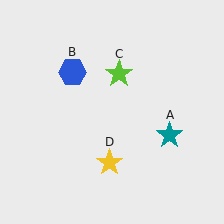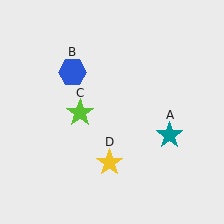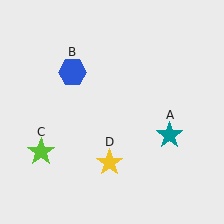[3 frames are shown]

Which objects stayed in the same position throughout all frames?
Teal star (object A) and blue hexagon (object B) and yellow star (object D) remained stationary.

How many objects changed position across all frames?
1 object changed position: lime star (object C).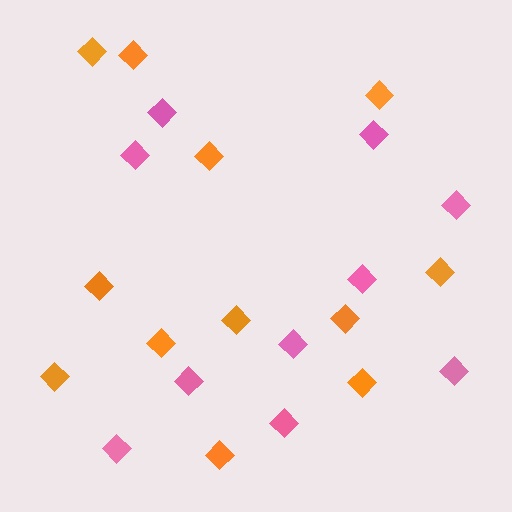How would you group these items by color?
There are 2 groups: one group of pink diamonds (10) and one group of orange diamonds (12).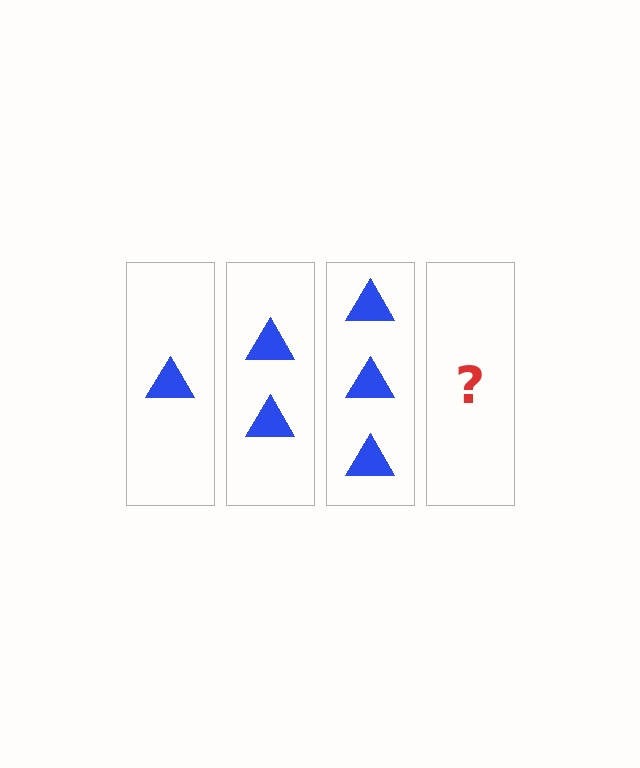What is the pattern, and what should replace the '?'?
The pattern is that each step adds one more triangle. The '?' should be 4 triangles.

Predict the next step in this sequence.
The next step is 4 triangles.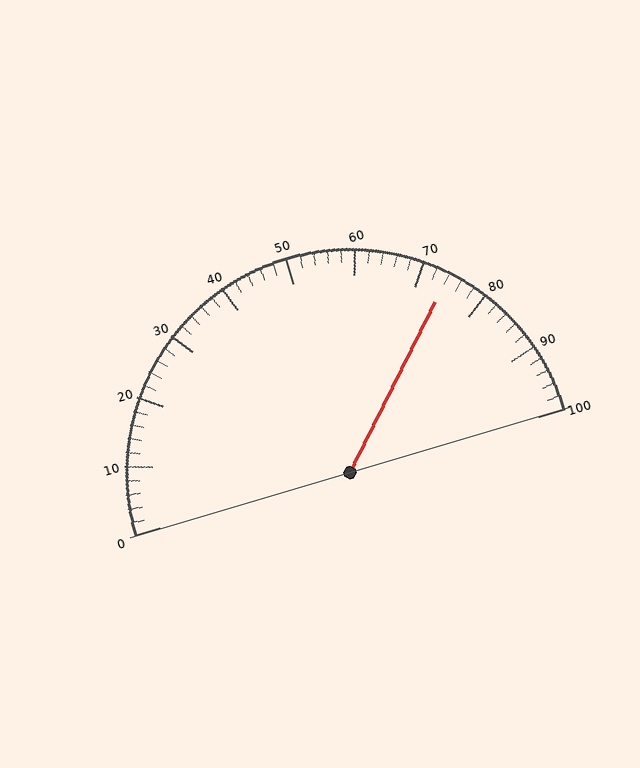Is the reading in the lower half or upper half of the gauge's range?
The reading is in the upper half of the range (0 to 100).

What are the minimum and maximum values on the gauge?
The gauge ranges from 0 to 100.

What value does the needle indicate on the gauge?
The needle indicates approximately 74.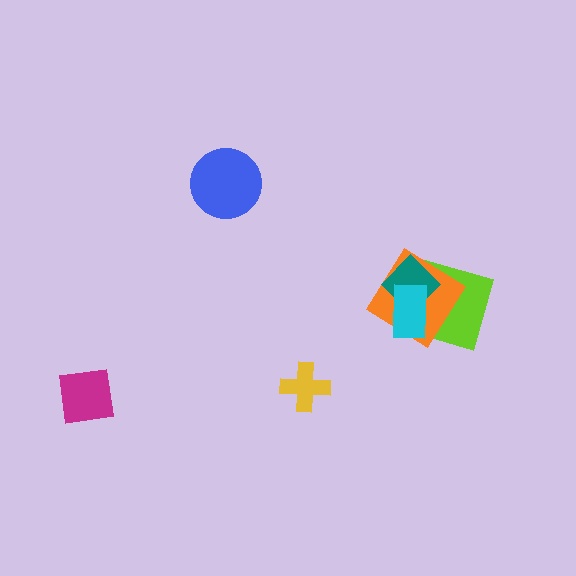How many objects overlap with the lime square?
3 objects overlap with the lime square.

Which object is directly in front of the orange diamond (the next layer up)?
The teal diamond is directly in front of the orange diamond.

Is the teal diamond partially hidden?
Yes, it is partially covered by another shape.